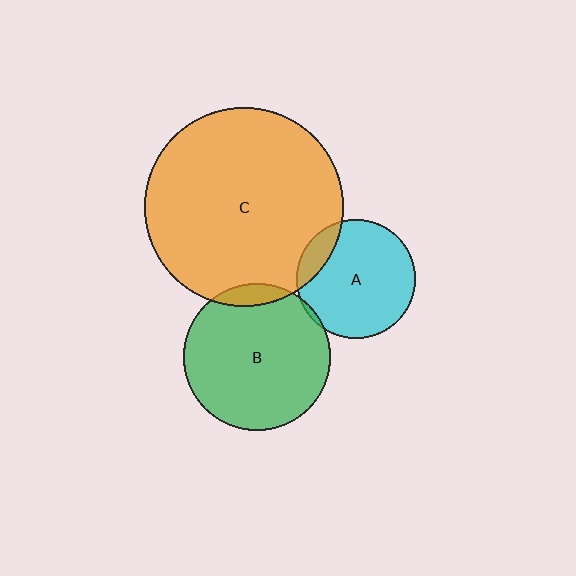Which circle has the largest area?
Circle C (orange).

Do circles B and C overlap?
Yes.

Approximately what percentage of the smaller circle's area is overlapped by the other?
Approximately 5%.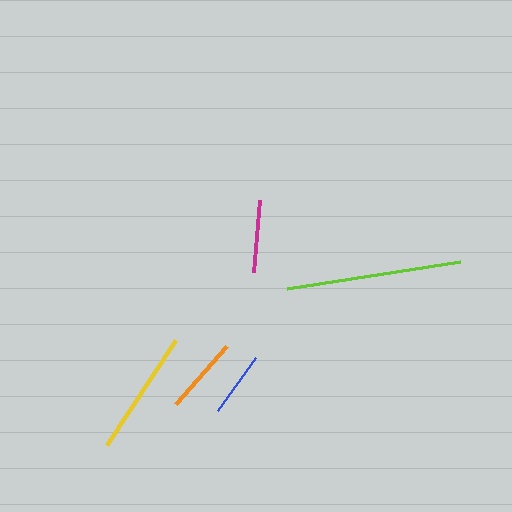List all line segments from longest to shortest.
From longest to shortest: lime, yellow, orange, magenta, blue.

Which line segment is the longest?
The lime line is the longest at approximately 175 pixels.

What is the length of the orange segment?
The orange segment is approximately 78 pixels long.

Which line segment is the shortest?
The blue line is the shortest at approximately 66 pixels.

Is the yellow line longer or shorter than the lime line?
The lime line is longer than the yellow line.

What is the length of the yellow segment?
The yellow segment is approximately 126 pixels long.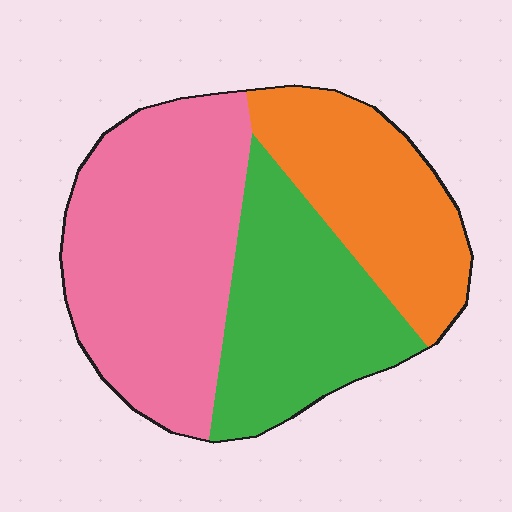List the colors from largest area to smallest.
From largest to smallest: pink, green, orange.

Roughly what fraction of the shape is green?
Green takes up between a quarter and a half of the shape.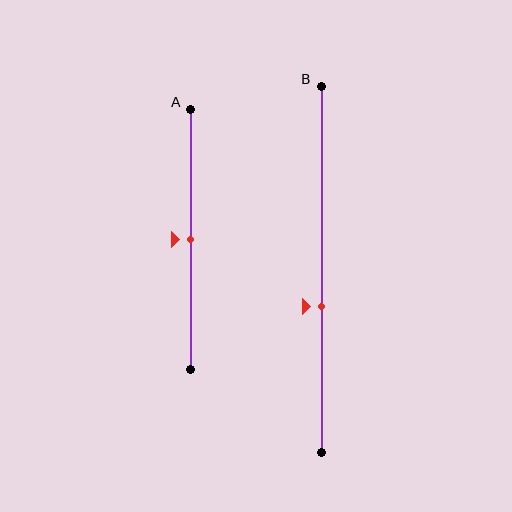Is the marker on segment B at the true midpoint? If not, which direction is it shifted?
No, the marker on segment B is shifted downward by about 10% of the segment length.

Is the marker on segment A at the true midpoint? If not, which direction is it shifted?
Yes, the marker on segment A is at the true midpoint.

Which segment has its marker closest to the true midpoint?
Segment A has its marker closest to the true midpoint.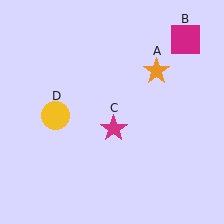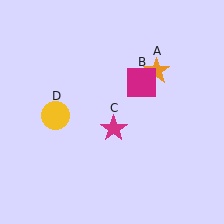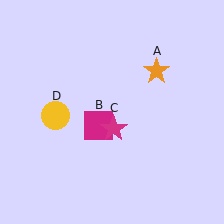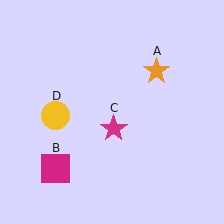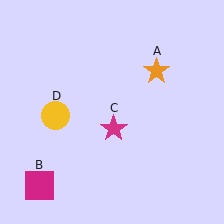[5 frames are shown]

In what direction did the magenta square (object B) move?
The magenta square (object B) moved down and to the left.